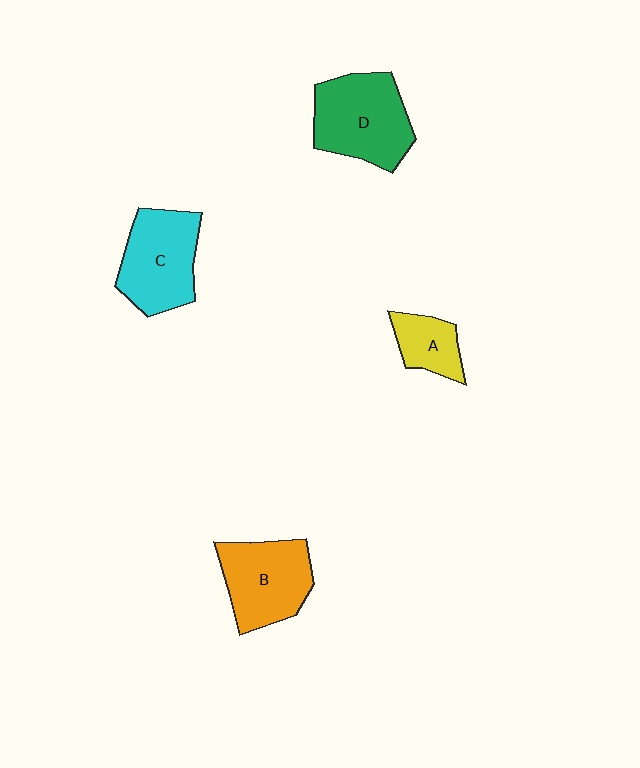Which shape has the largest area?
Shape D (green).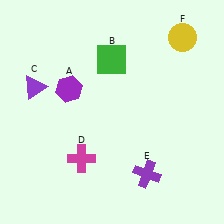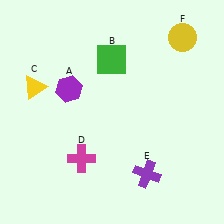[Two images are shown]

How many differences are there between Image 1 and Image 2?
There is 1 difference between the two images.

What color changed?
The triangle (C) changed from purple in Image 1 to yellow in Image 2.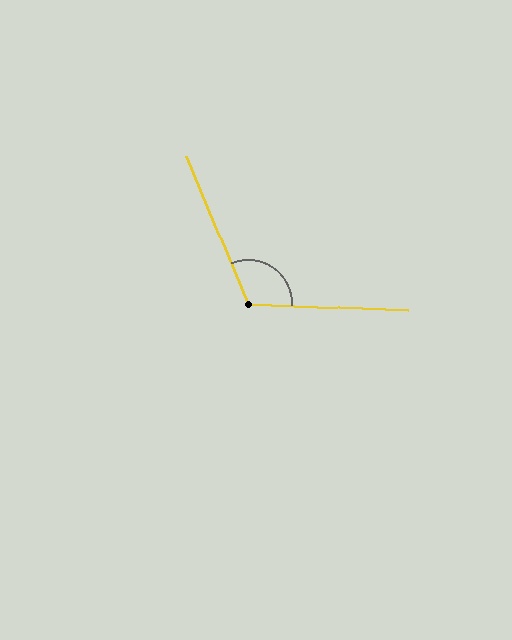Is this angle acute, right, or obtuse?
It is obtuse.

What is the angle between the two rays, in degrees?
Approximately 115 degrees.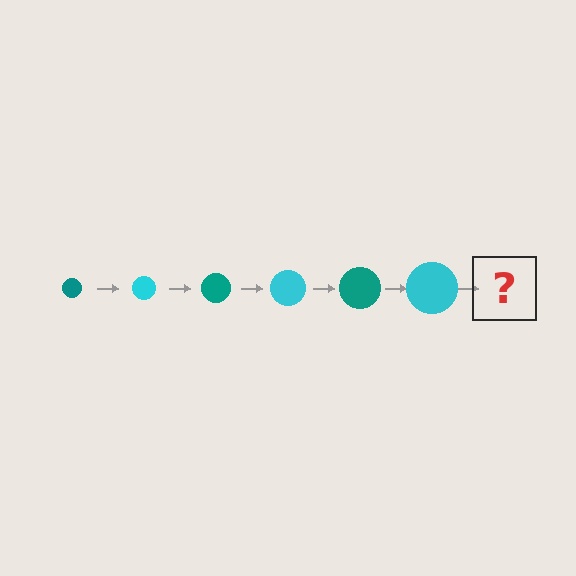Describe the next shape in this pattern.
It should be a teal circle, larger than the previous one.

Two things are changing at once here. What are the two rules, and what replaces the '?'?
The two rules are that the circle grows larger each step and the color cycles through teal and cyan. The '?' should be a teal circle, larger than the previous one.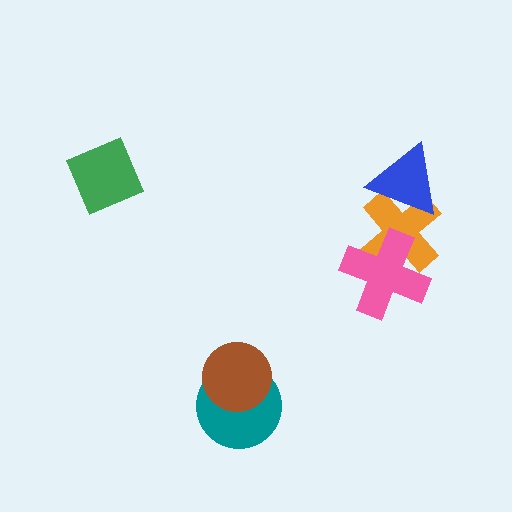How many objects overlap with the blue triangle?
1 object overlaps with the blue triangle.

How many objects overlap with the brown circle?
1 object overlaps with the brown circle.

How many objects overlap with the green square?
0 objects overlap with the green square.